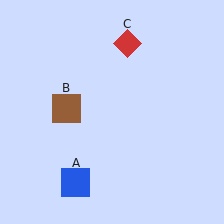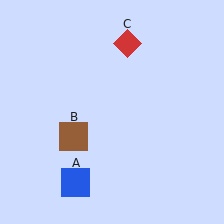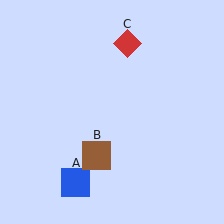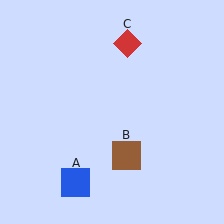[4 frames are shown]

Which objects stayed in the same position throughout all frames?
Blue square (object A) and red diamond (object C) remained stationary.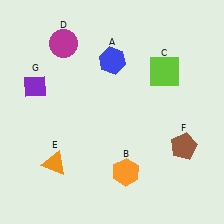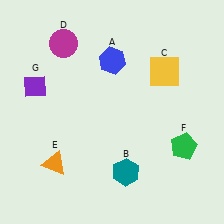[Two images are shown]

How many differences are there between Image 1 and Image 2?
There are 3 differences between the two images.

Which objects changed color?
B changed from orange to teal. C changed from lime to yellow. F changed from brown to green.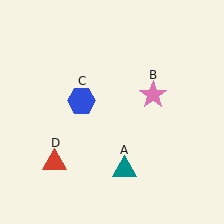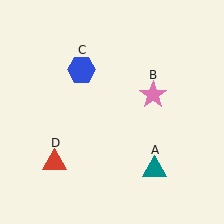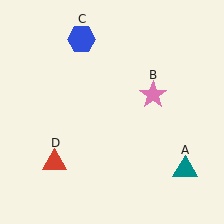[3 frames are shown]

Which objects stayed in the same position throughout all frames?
Pink star (object B) and red triangle (object D) remained stationary.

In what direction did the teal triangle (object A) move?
The teal triangle (object A) moved right.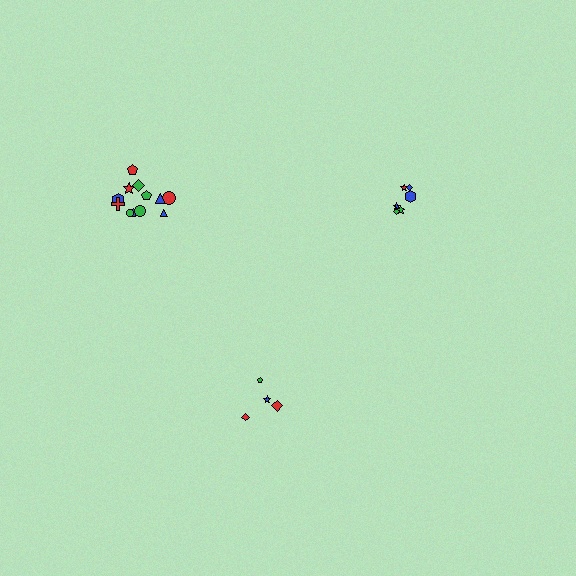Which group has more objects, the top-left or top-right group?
The top-left group.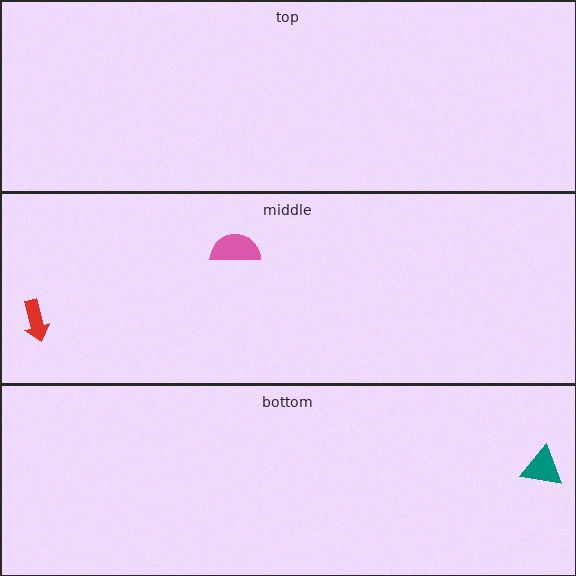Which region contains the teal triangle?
The bottom region.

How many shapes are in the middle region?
2.